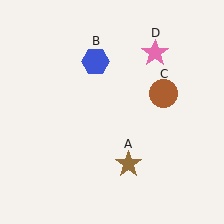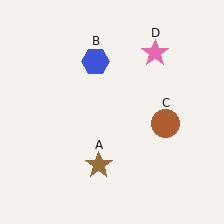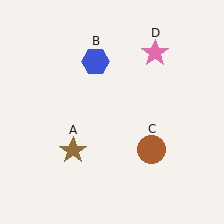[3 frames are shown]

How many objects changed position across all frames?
2 objects changed position: brown star (object A), brown circle (object C).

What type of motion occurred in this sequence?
The brown star (object A), brown circle (object C) rotated clockwise around the center of the scene.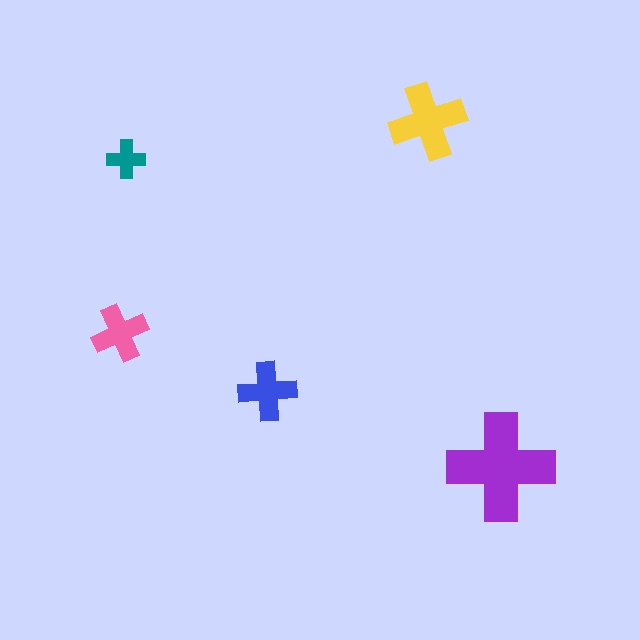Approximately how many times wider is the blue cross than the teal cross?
About 1.5 times wider.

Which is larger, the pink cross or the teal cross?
The pink one.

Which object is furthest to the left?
The pink cross is leftmost.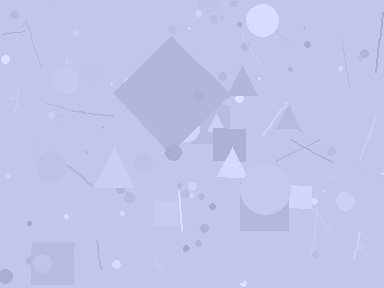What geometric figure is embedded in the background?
A diamond is embedded in the background.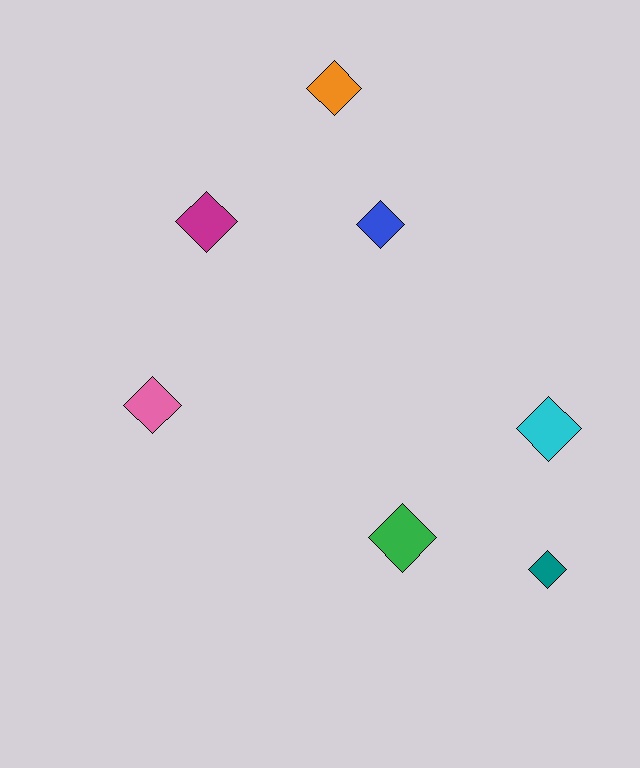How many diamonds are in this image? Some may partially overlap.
There are 7 diamonds.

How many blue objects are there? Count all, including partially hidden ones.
There is 1 blue object.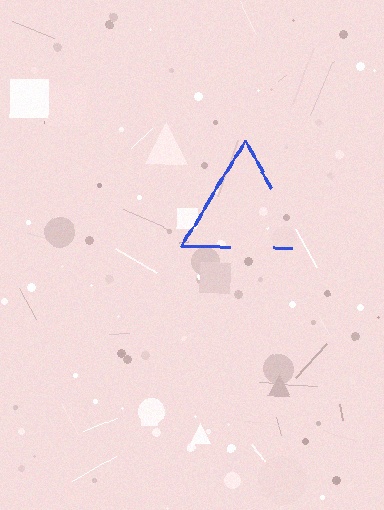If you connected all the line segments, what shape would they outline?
They would outline a triangle.